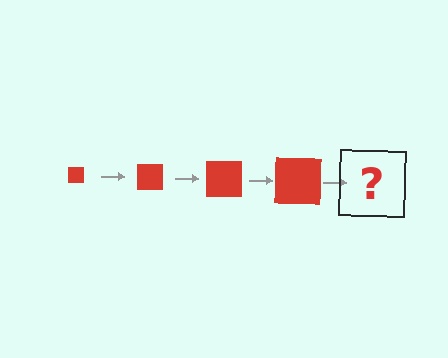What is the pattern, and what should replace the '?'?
The pattern is that the square gets progressively larger each step. The '?' should be a red square, larger than the previous one.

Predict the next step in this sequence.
The next step is a red square, larger than the previous one.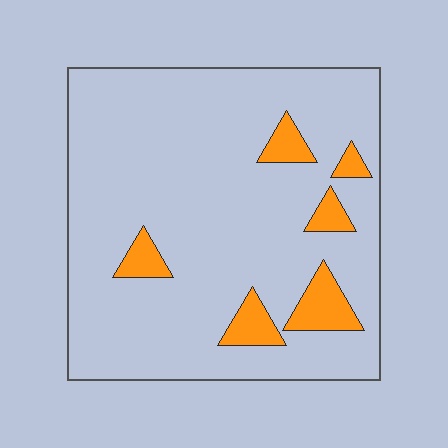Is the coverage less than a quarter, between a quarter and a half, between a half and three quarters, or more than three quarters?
Less than a quarter.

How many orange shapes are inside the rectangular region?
6.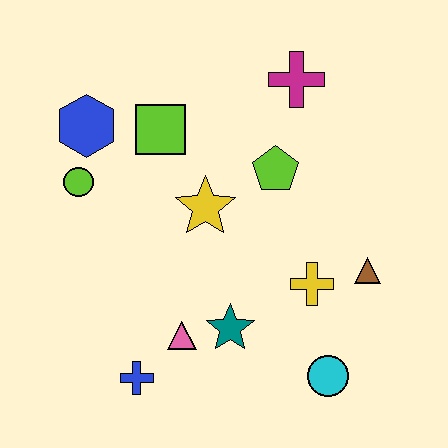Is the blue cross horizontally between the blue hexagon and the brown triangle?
Yes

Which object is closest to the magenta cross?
The lime pentagon is closest to the magenta cross.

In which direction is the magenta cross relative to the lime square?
The magenta cross is to the right of the lime square.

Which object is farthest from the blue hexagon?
The cyan circle is farthest from the blue hexagon.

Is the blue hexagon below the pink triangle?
No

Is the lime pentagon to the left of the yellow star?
No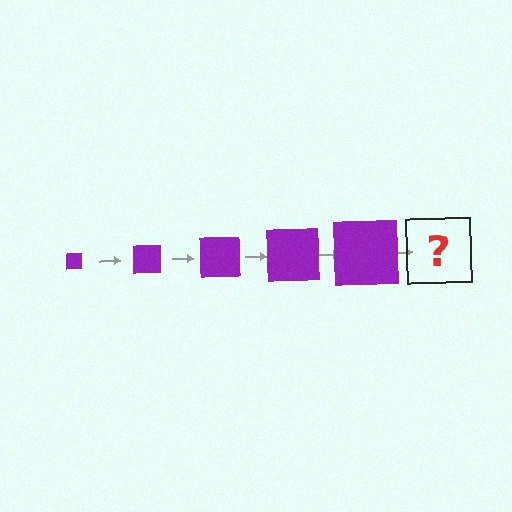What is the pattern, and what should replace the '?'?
The pattern is that the square gets progressively larger each step. The '?' should be a purple square, larger than the previous one.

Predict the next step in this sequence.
The next step is a purple square, larger than the previous one.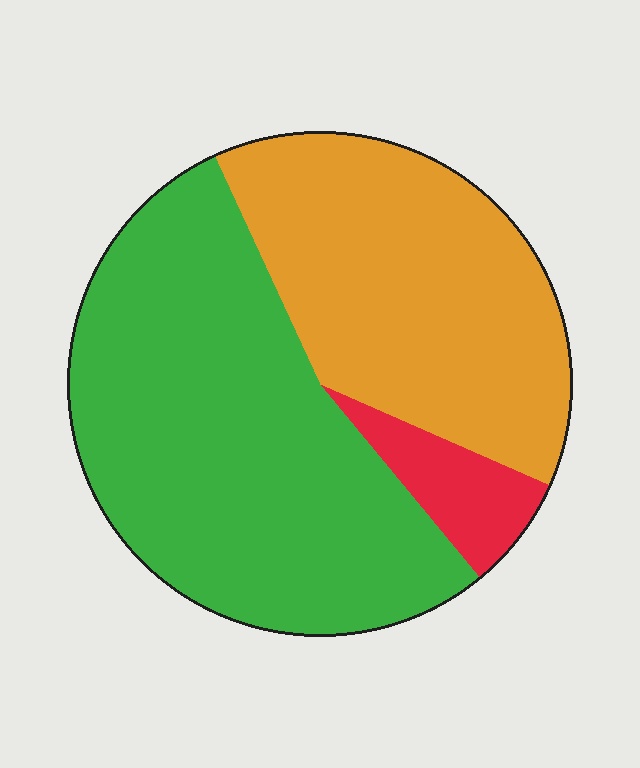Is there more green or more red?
Green.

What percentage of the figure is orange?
Orange covers 38% of the figure.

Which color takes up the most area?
Green, at roughly 55%.